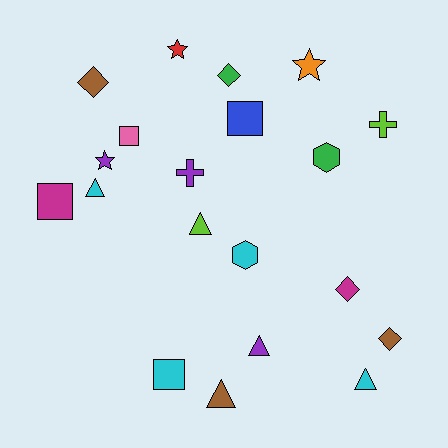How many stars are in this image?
There are 3 stars.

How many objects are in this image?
There are 20 objects.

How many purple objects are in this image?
There are 3 purple objects.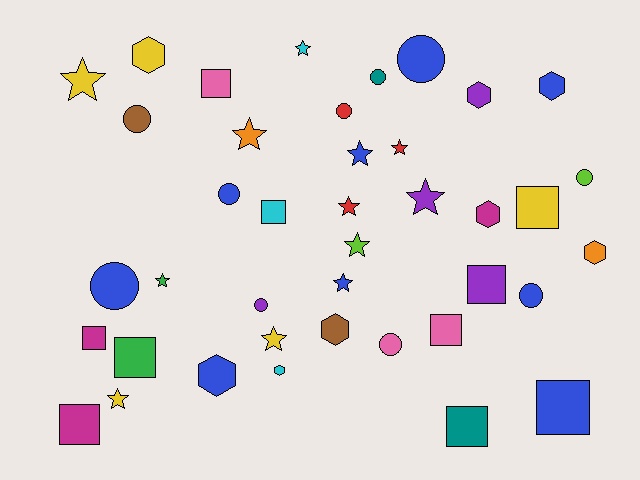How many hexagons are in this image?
There are 8 hexagons.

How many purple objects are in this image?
There are 4 purple objects.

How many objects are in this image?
There are 40 objects.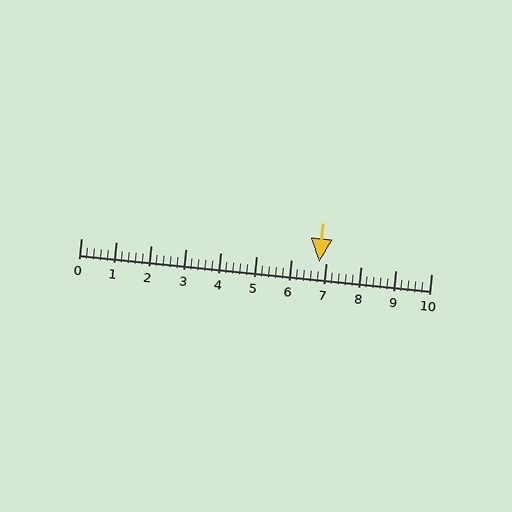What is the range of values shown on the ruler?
The ruler shows values from 0 to 10.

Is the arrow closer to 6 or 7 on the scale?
The arrow is closer to 7.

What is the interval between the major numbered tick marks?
The major tick marks are spaced 1 units apart.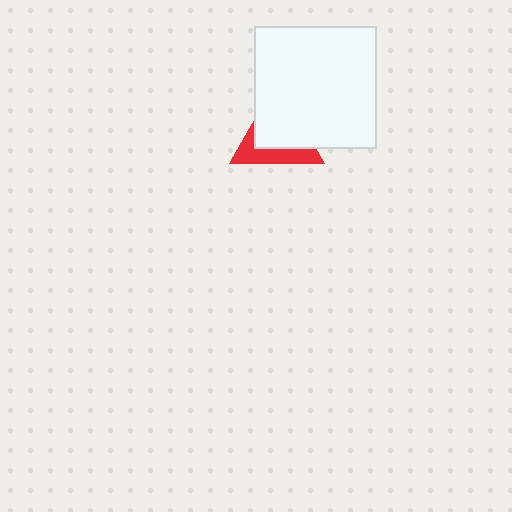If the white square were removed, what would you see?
You would see the complete red triangle.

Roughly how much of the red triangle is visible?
A small part of it is visible (roughly 37%).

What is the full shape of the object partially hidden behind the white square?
The partially hidden object is a red triangle.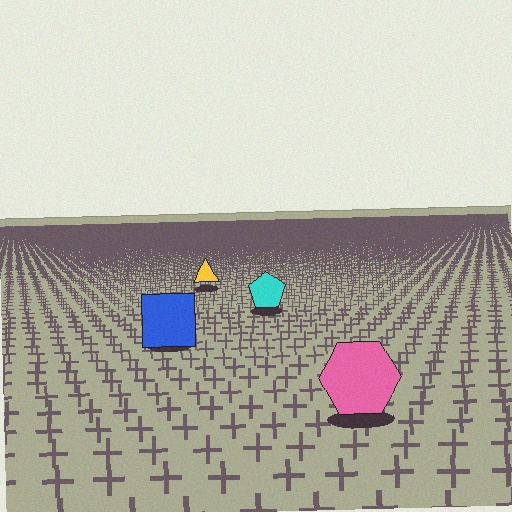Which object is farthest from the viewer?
The yellow triangle is farthest from the viewer. It appears smaller and the ground texture around it is denser.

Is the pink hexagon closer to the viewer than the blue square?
Yes. The pink hexagon is closer — you can tell from the texture gradient: the ground texture is coarser near it.